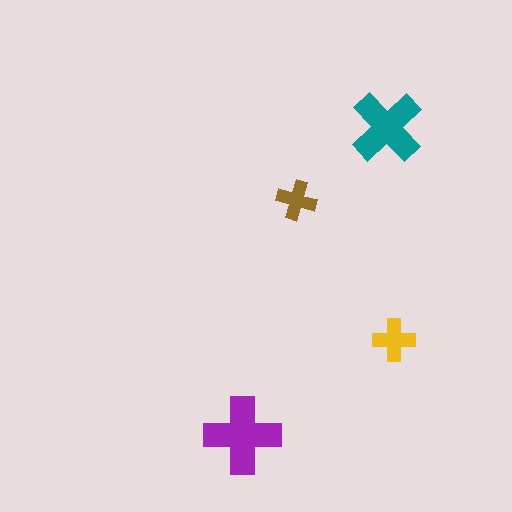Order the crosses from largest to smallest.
the purple one, the teal one, the yellow one, the brown one.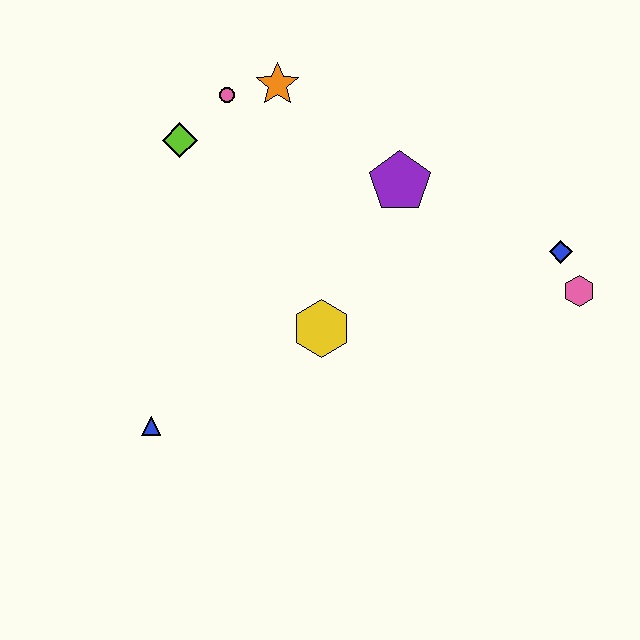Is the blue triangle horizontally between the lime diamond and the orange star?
No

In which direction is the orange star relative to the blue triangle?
The orange star is above the blue triangle.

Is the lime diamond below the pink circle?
Yes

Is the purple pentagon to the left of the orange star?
No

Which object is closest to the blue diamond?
The pink hexagon is closest to the blue diamond.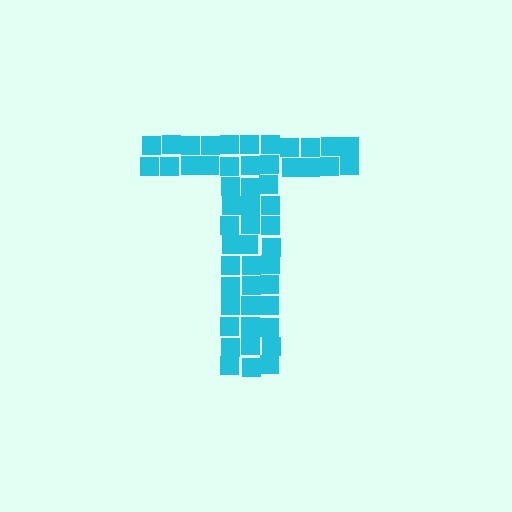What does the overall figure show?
The overall figure shows the letter T.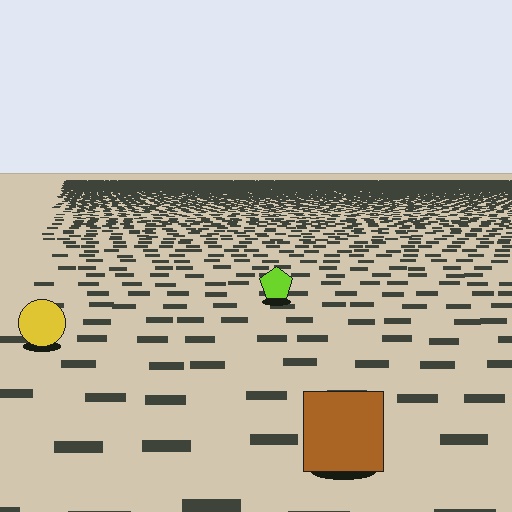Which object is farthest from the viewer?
The lime pentagon is farthest from the viewer. It appears smaller and the ground texture around it is denser.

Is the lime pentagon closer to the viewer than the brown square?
No. The brown square is closer — you can tell from the texture gradient: the ground texture is coarser near it.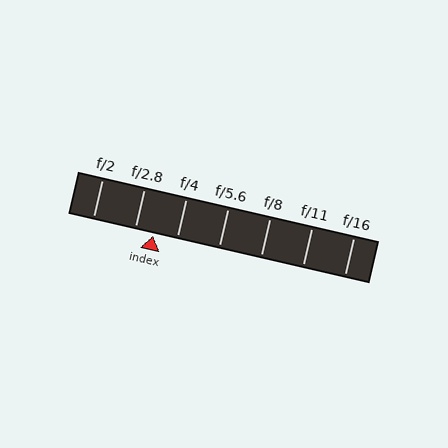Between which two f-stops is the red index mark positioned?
The index mark is between f/2.8 and f/4.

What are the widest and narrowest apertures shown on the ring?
The widest aperture shown is f/2 and the narrowest is f/16.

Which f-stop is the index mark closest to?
The index mark is closest to f/2.8.